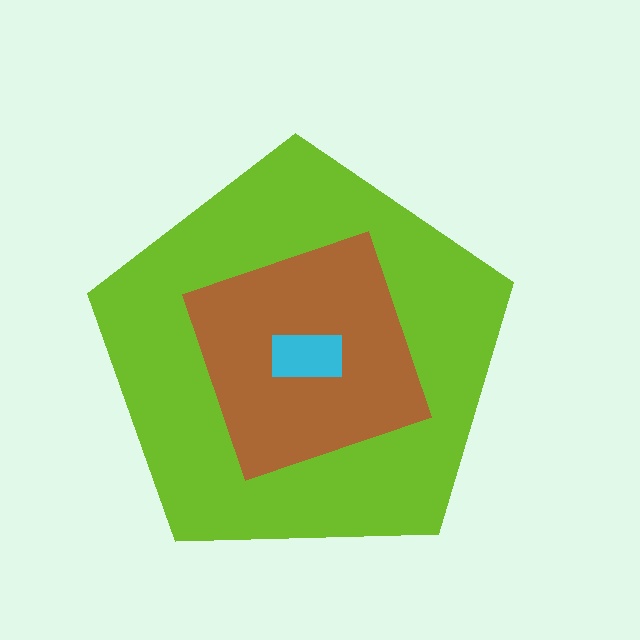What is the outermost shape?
The lime pentagon.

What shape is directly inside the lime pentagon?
The brown diamond.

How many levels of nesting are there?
3.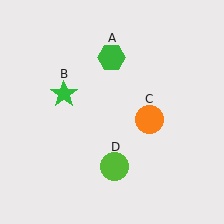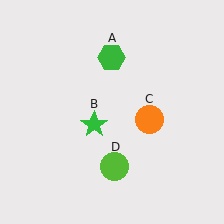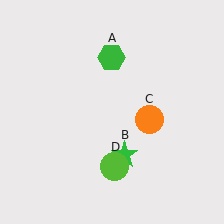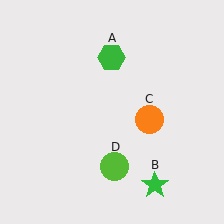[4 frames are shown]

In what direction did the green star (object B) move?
The green star (object B) moved down and to the right.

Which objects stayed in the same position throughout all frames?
Green hexagon (object A) and orange circle (object C) and lime circle (object D) remained stationary.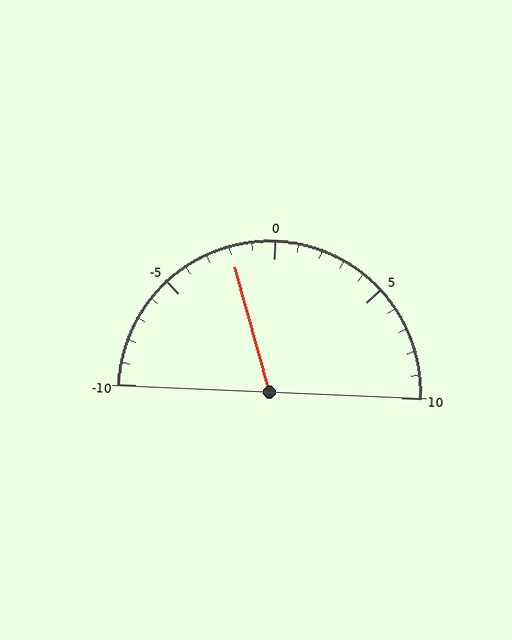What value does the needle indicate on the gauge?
The needle indicates approximately -2.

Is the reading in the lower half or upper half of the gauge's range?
The reading is in the lower half of the range (-10 to 10).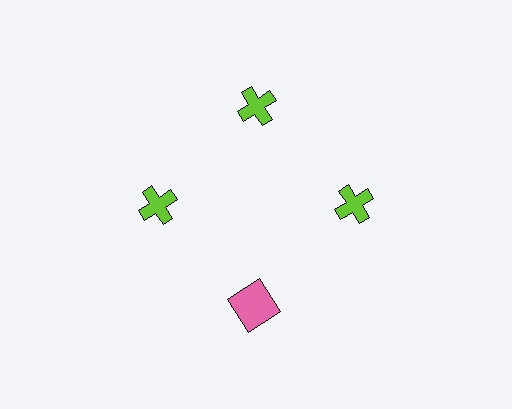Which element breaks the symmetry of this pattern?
The pink square at roughly the 6 o'clock position breaks the symmetry. All other shapes are lime crosses.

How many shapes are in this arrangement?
There are 4 shapes arranged in a ring pattern.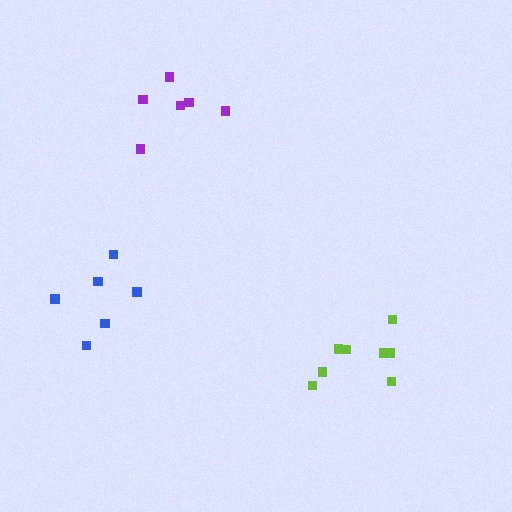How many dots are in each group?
Group 1: 8 dots, Group 2: 6 dots, Group 3: 6 dots (20 total).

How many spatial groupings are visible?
There are 3 spatial groupings.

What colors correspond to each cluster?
The clusters are colored: lime, purple, blue.